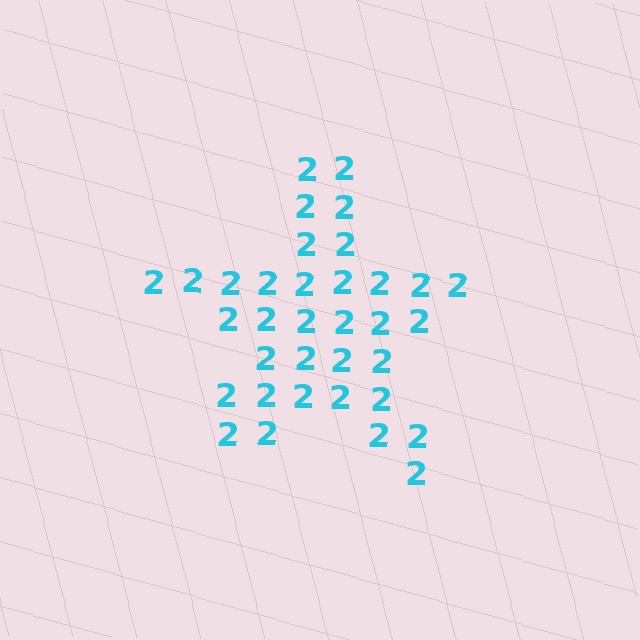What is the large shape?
The large shape is a star.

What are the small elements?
The small elements are digit 2's.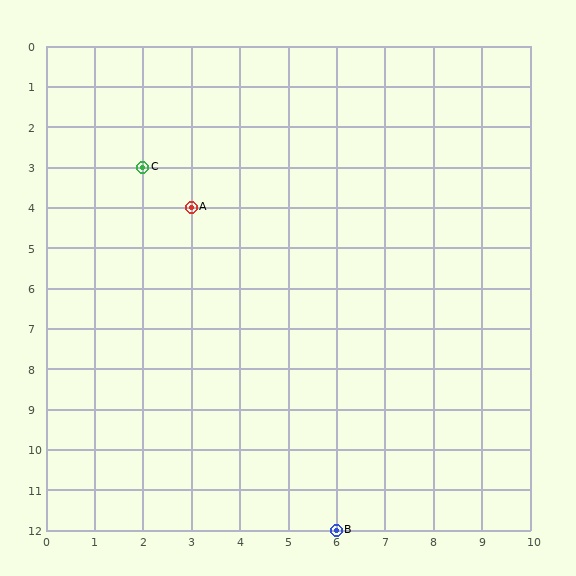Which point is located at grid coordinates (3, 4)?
Point A is at (3, 4).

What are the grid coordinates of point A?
Point A is at grid coordinates (3, 4).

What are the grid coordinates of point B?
Point B is at grid coordinates (6, 12).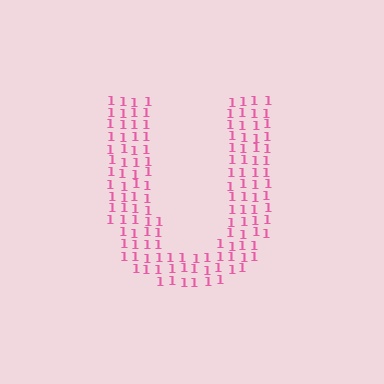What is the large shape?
The large shape is the letter U.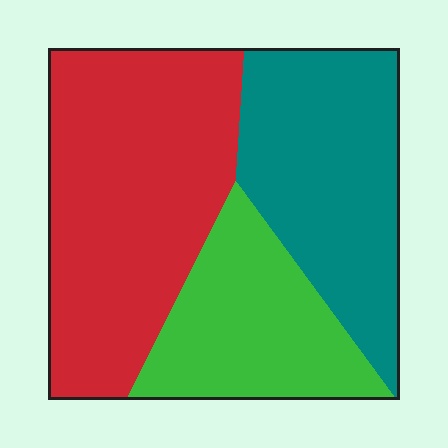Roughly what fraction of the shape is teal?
Teal covers about 30% of the shape.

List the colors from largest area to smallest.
From largest to smallest: red, teal, green.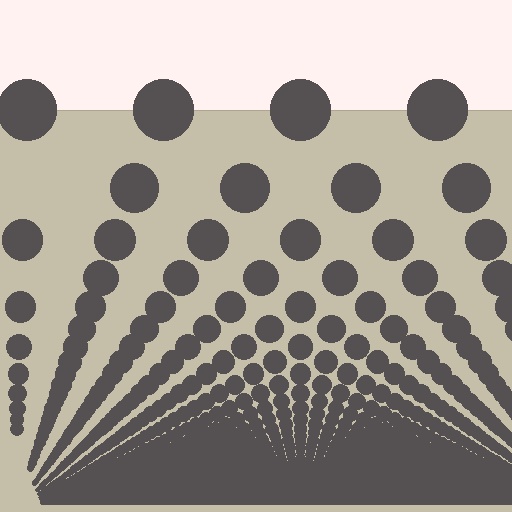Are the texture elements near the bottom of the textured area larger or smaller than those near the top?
Smaller. The gradient is inverted — elements near the bottom are smaller and denser.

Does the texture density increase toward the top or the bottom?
Density increases toward the bottom.